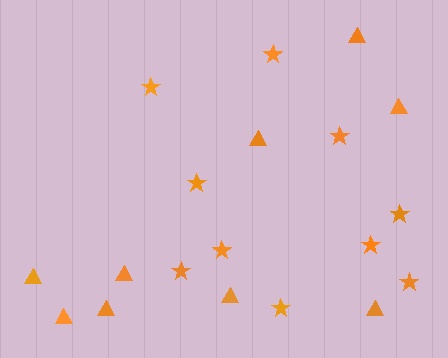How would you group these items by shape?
There are 2 groups: one group of triangles (9) and one group of stars (10).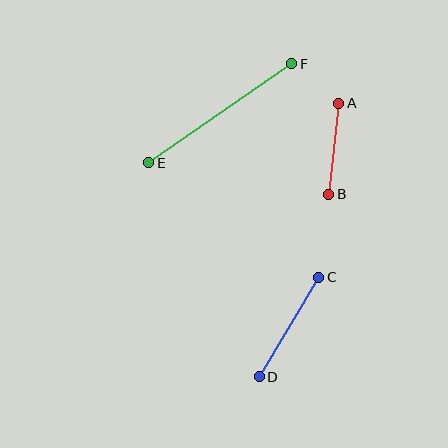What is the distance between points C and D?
The distance is approximately 116 pixels.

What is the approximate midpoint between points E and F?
The midpoint is at approximately (220, 113) pixels.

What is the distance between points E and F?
The distance is approximately 174 pixels.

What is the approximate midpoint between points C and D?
The midpoint is at approximately (289, 327) pixels.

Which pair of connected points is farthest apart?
Points E and F are farthest apart.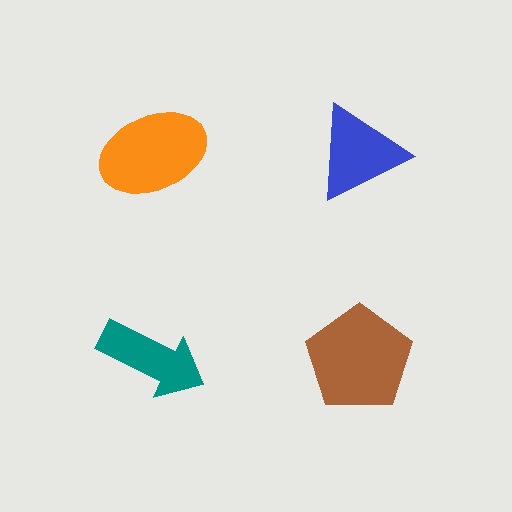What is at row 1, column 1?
An orange ellipse.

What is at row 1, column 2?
A blue triangle.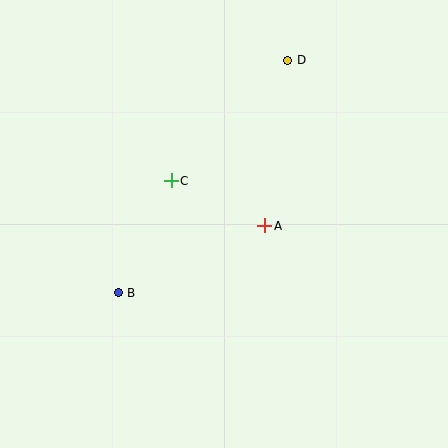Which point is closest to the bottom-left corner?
Point B is closest to the bottom-left corner.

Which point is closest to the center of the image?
Point A at (265, 226) is closest to the center.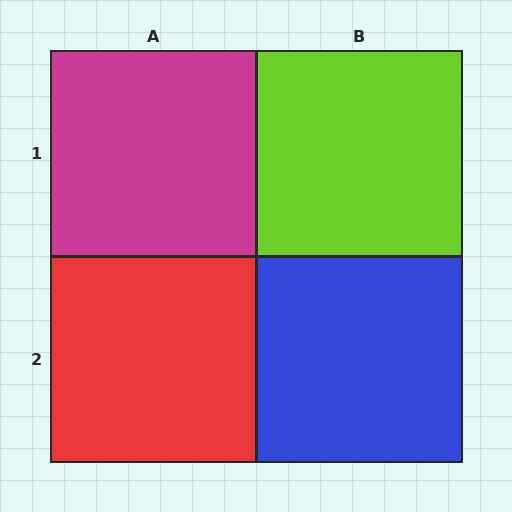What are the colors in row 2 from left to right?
Red, blue.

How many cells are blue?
1 cell is blue.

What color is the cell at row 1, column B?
Lime.